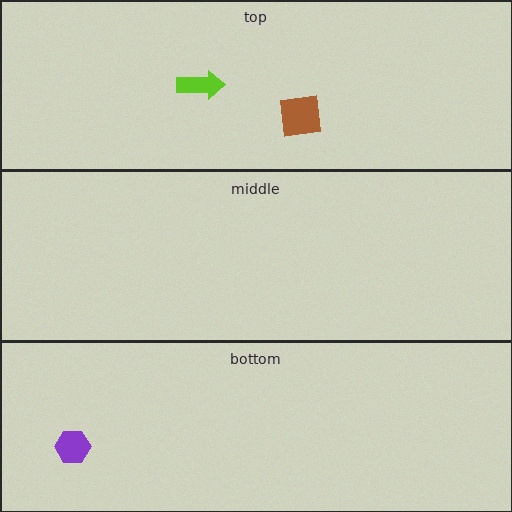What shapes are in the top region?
The brown square, the lime arrow.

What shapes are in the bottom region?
The purple hexagon.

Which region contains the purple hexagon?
The bottom region.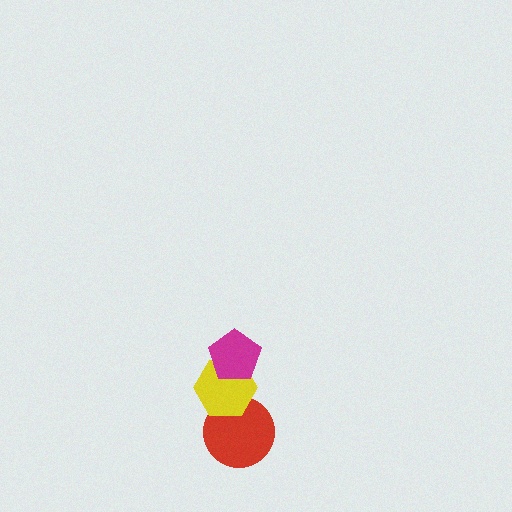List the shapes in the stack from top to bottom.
From top to bottom: the magenta pentagon, the yellow hexagon, the red circle.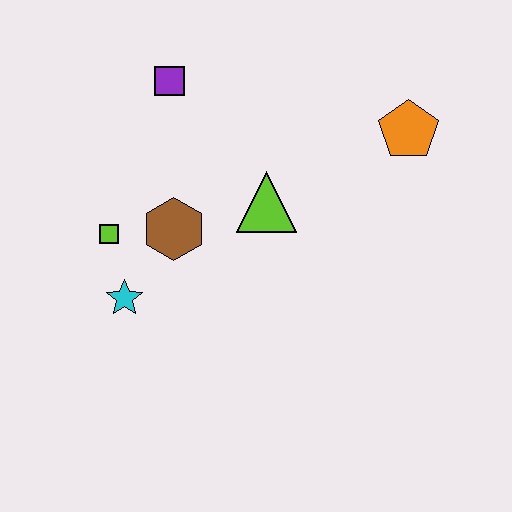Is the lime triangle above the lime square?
Yes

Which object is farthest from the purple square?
The orange pentagon is farthest from the purple square.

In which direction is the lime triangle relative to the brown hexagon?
The lime triangle is to the right of the brown hexagon.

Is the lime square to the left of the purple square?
Yes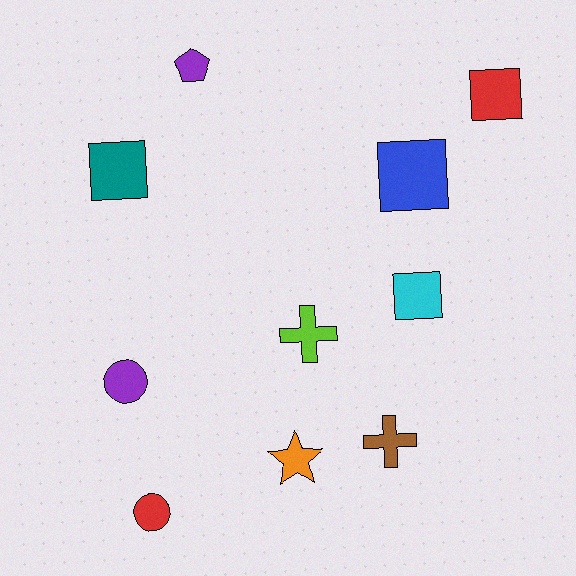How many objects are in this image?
There are 10 objects.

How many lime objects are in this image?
There is 1 lime object.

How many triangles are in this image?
There are no triangles.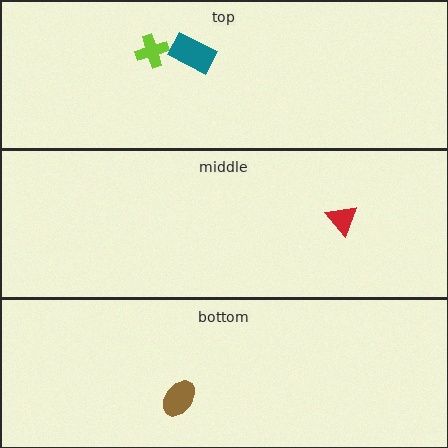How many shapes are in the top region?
2.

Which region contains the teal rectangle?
The top region.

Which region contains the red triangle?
The middle region.